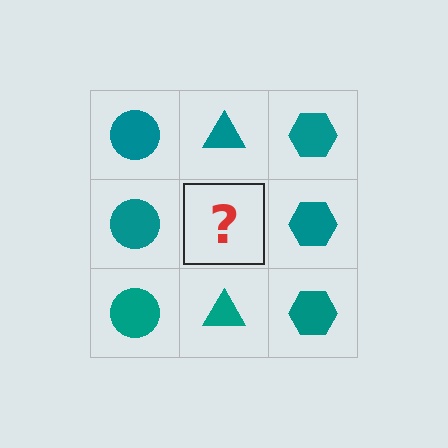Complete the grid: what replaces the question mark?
The question mark should be replaced with a teal triangle.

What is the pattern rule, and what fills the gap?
The rule is that each column has a consistent shape. The gap should be filled with a teal triangle.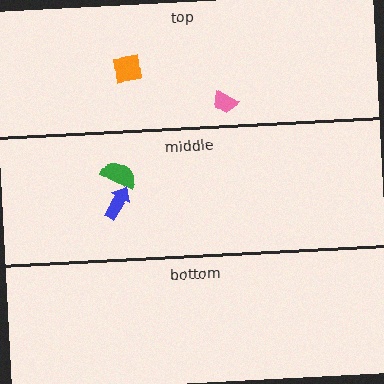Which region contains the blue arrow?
The middle region.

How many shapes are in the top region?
2.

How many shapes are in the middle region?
2.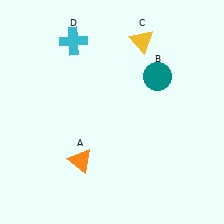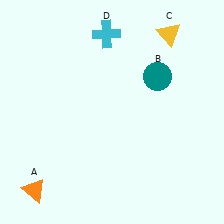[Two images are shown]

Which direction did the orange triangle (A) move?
The orange triangle (A) moved left.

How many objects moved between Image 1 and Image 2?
3 objects moved between the two images.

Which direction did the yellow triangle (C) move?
The yellow triangle (C) moved right.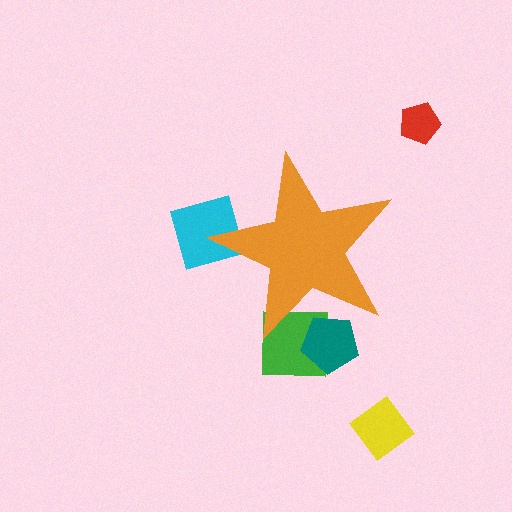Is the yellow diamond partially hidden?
No, the yellow diamond is fully visible.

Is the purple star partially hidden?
Yes, the purple star is partially hidden behind the orange star.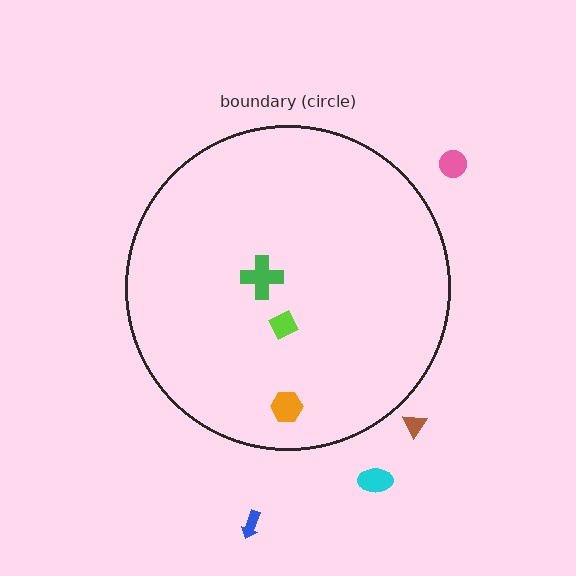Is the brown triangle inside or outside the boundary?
Outside.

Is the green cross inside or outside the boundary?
Inside.